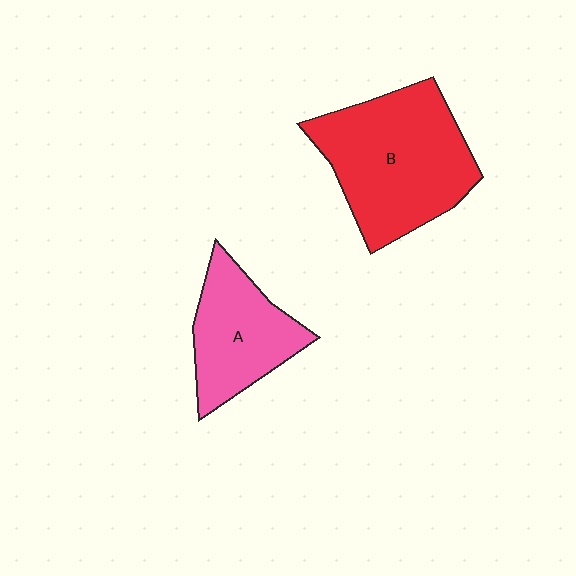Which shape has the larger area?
Shape B (red).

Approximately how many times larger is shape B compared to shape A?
Approximately 1.6 times.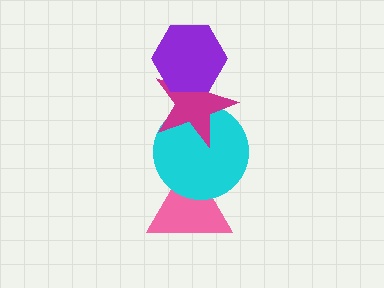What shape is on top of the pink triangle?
The cyan circle is on top of the pink triangle.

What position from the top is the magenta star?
The magenta star is 2nd from the top.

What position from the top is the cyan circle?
The cyan circle is 3rd from the top.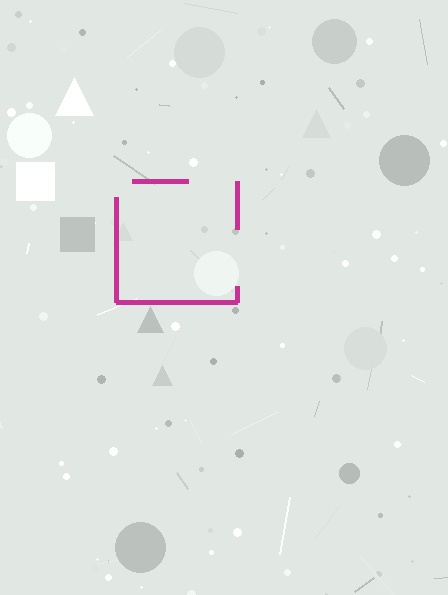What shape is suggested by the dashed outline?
The dashed outline suggests a square.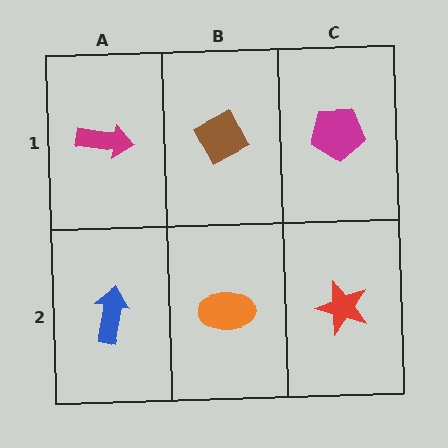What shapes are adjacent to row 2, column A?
A magenta arrow (row 1, column A), an orange ellipse (row 2, column B).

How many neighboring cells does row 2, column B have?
3.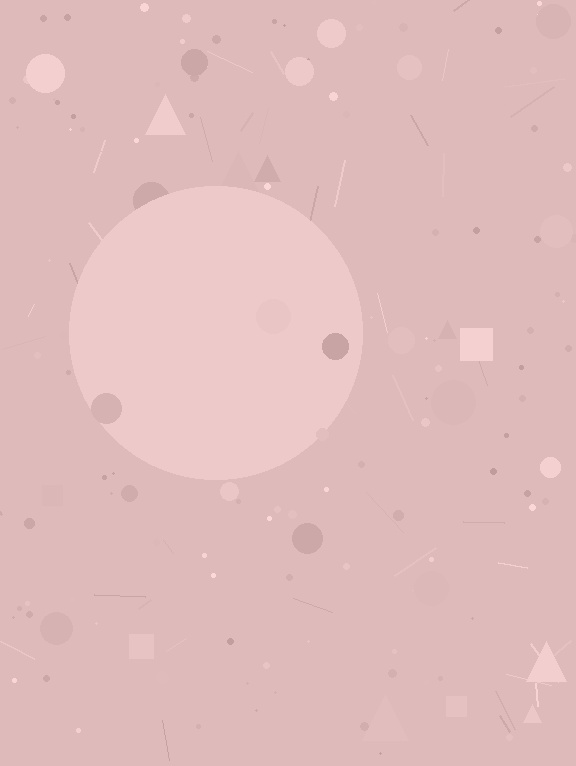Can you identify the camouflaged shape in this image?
The camouflaged shape is a circle.